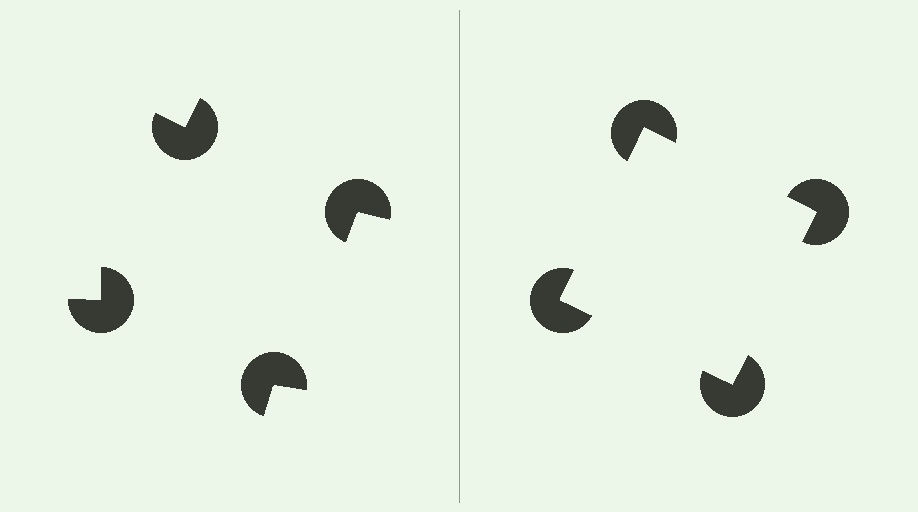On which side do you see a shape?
An illusory square appears on the right side. On the left side the wedge cuts are rotated, so no coherent shape forms.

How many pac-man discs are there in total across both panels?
8 — 4 on each side.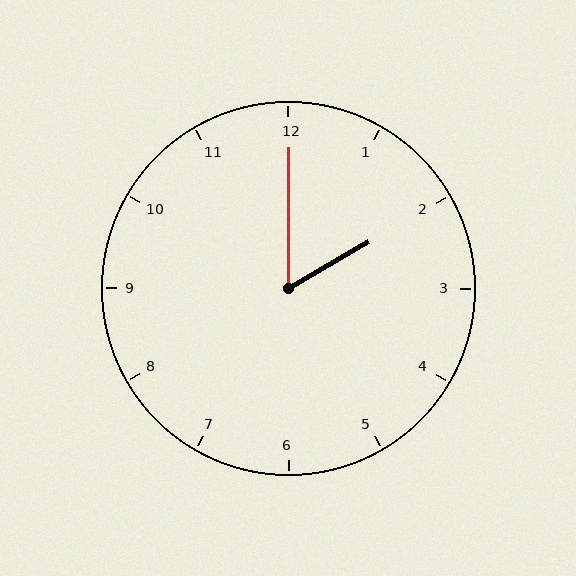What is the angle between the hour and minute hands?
Approximately 60 degrees.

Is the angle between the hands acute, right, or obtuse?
It is acute.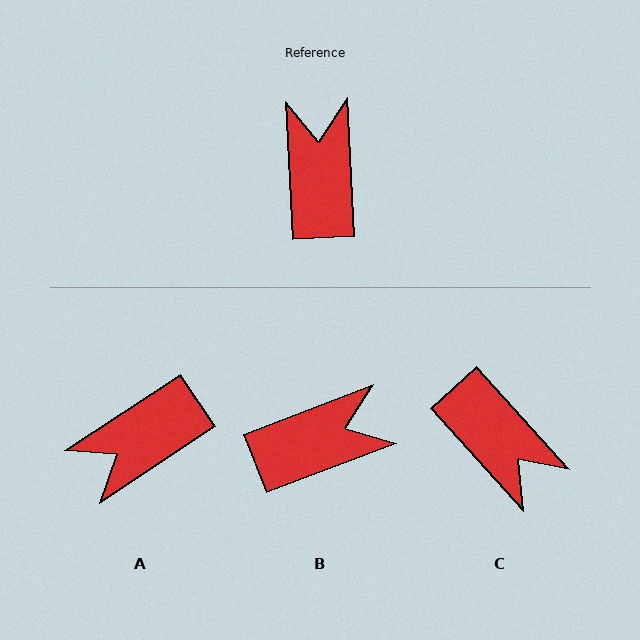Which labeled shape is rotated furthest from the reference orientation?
C, about 141 degrees away.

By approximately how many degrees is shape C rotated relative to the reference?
Approximately 141 degrees clockwise.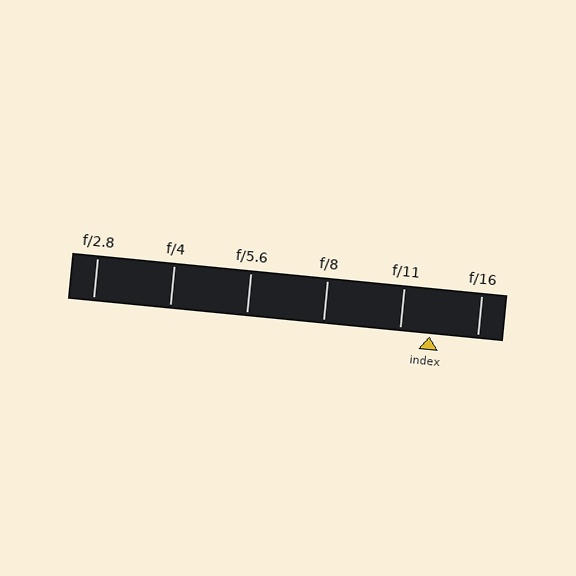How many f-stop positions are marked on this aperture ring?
There are 6 f-stop positions marked.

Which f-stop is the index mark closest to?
The index mark is closest to f/11.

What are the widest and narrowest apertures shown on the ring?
The widest aperture shown is f/2.8 and the narrowest is f/16.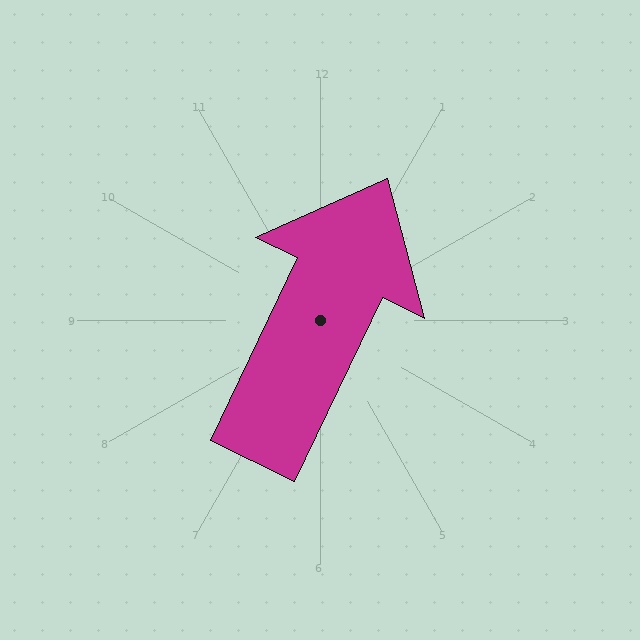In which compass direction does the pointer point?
Northeast.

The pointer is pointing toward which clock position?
Roughly 1 o'clock.